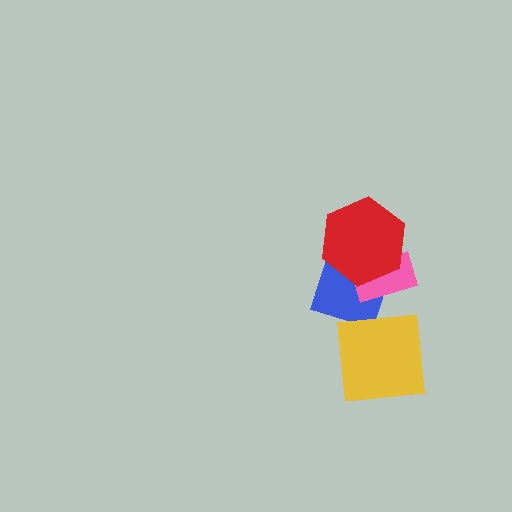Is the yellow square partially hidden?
No, no other shape covers it.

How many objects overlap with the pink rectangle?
2 objects overlap with the pink rectangle.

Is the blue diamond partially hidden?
Yes, it is partially covered by another shape.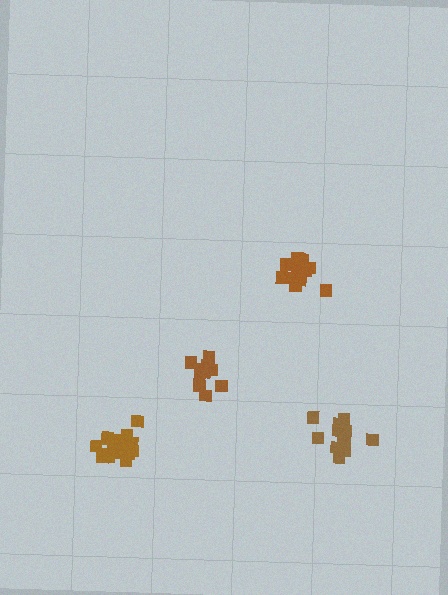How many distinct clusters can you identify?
There are 4 distinct clusters.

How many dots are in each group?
Group 1: 13 dots, Group 2: 13 dots, Group 3: 15 dots, Group 4: 11 dots (52 total).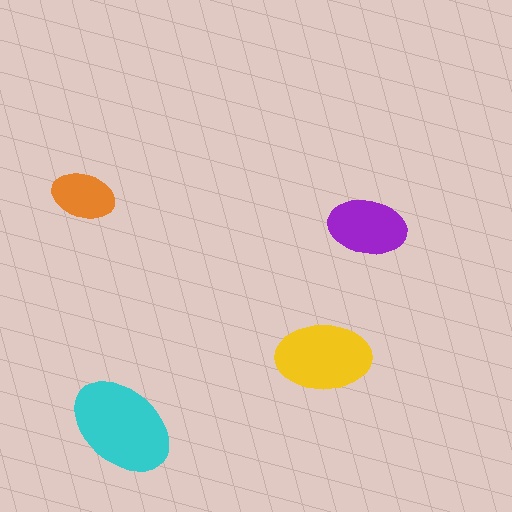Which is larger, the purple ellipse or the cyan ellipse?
The cyan one.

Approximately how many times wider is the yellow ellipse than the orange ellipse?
About 1.5 times wider.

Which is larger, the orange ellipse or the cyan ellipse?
The cyan one.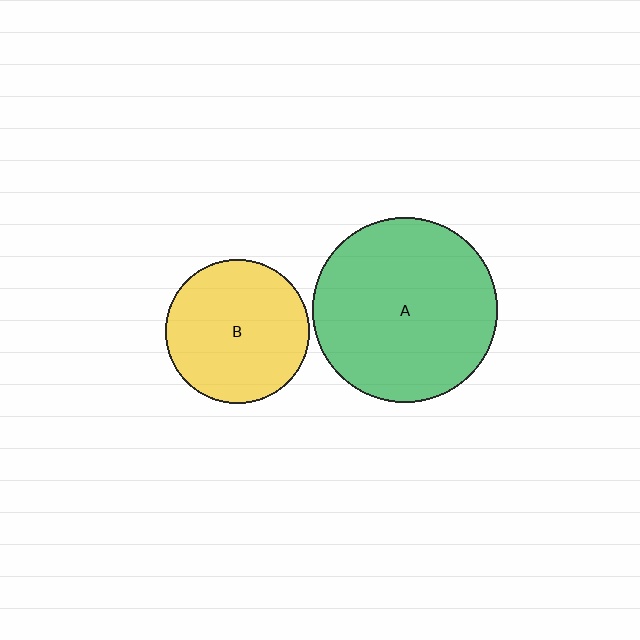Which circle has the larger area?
Circle A (green).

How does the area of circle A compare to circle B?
Approximately 1.7 times.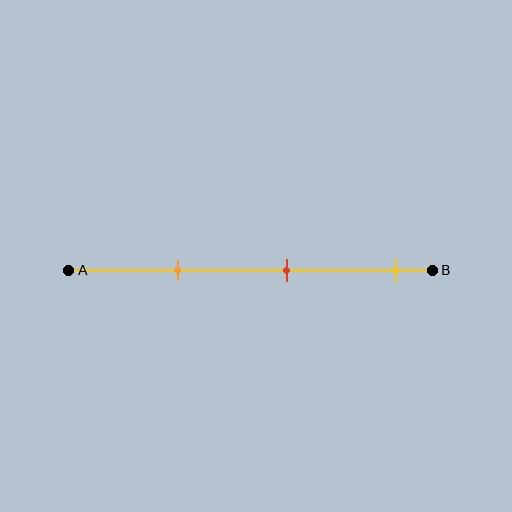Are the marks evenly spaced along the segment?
Yes, the marks are approximately evenly spaced.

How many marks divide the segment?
There are 3 marks dividing the segment.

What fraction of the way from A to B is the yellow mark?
The yellow mark is approximately 90% (0.9) of the way from A to B.